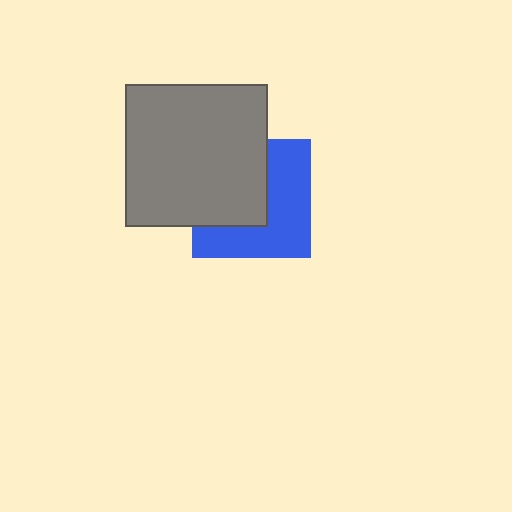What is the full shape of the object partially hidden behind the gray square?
The partially hidden object is a blue square.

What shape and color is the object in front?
The object in front is a gray square.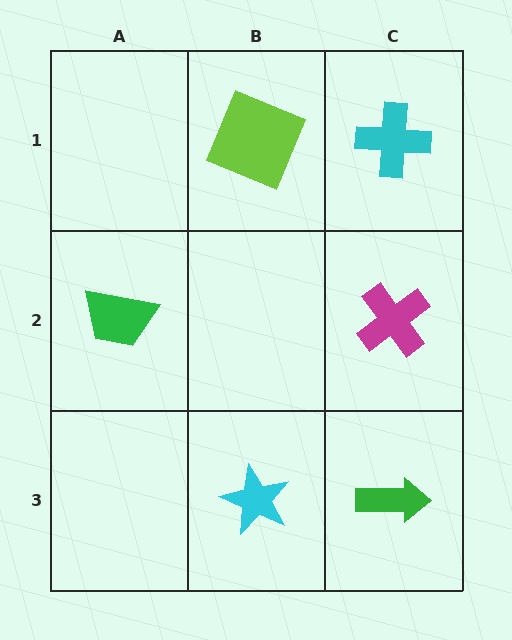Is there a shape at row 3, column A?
No, that cell is empty.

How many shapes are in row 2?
2 shapes.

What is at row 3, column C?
A green arrow.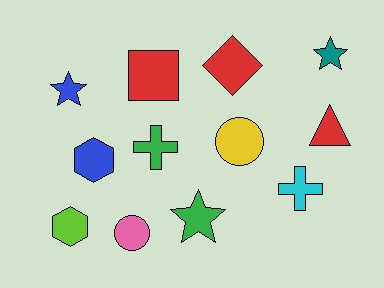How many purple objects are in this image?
There are no purple objects.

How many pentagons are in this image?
There are no pentagons.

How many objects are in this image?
There are 12 objects.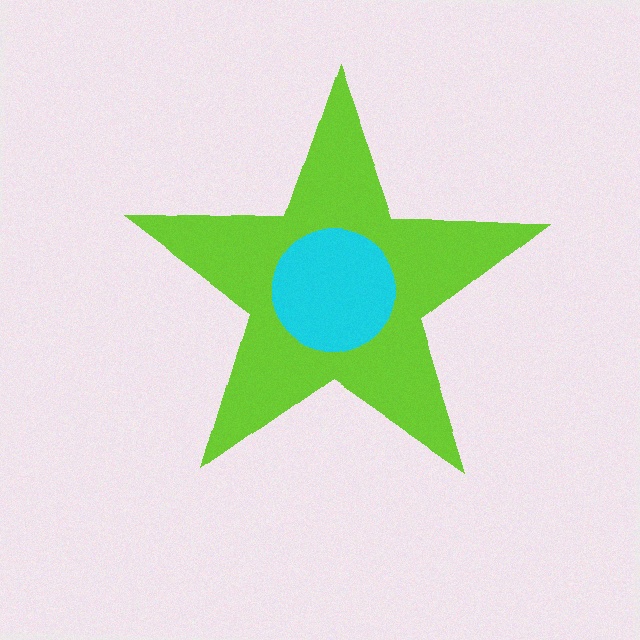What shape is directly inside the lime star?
The cyan circle.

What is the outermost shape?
The lime star.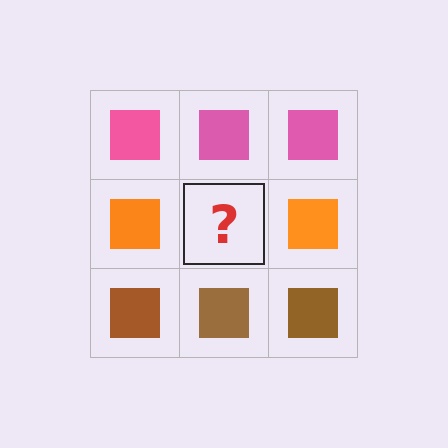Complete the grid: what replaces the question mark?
The question mark should be replaced with an orange square.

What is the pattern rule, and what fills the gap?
The rule is that each row has a consistent color. The gap should be filled with an orange square.